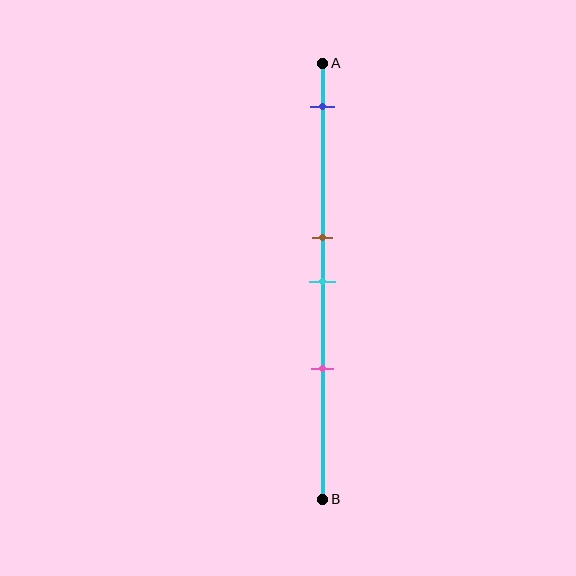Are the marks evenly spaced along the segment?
No, the marks are not evenly spaced.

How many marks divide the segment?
There are 4 marks dividing the segment.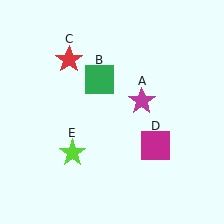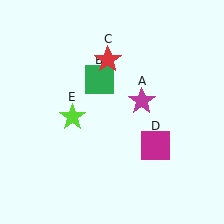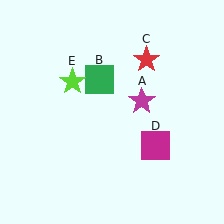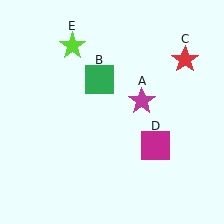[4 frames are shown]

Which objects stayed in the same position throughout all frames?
Magenta star (object A) and green square (object B) and magenta square (object D) remained stationary.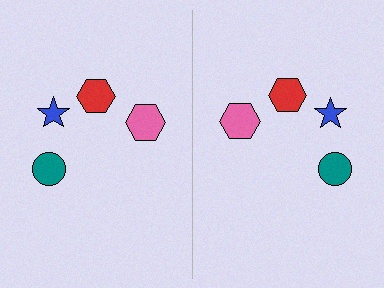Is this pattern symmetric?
Yes, this pattern has bilateral (reflection) symmetry.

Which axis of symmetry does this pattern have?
The pattern has a vertical axis of symmetry running through the center of the image.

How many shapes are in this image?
There are 8 shapes in this image.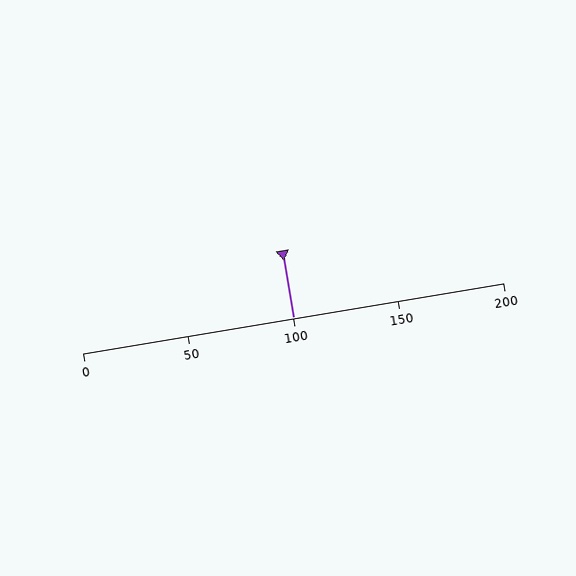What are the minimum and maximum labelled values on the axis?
The axis runs from 0 to 200.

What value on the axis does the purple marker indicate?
The marker indicates approximately 100.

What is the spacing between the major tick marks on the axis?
The major ticks are spaced 50 apart.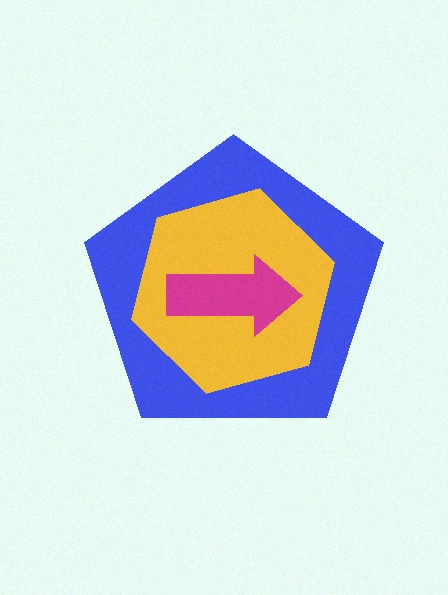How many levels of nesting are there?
3.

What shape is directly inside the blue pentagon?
The yellow hexagon.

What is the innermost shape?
The magenta arrow.